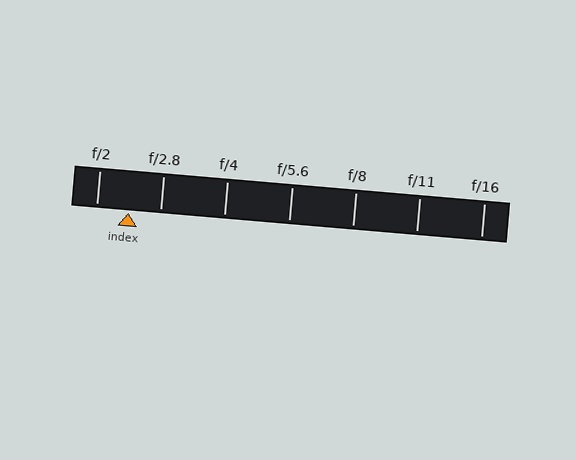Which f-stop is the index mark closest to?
The index mark is closest to f/2.8.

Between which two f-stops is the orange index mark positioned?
The index mark is between f/2 and f/2.8.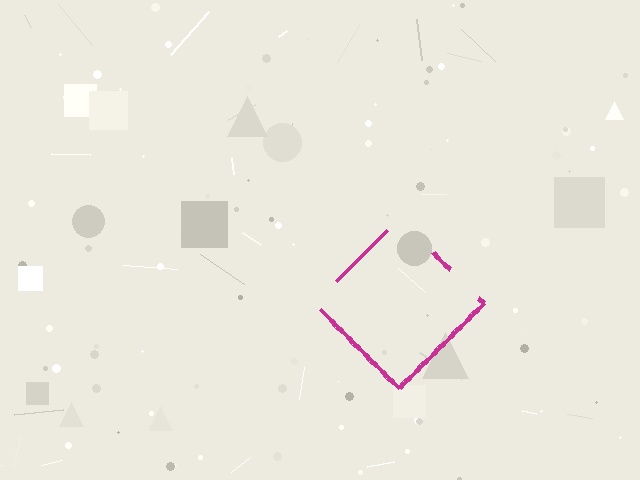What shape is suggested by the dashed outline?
The dashed outline suggests a diamond.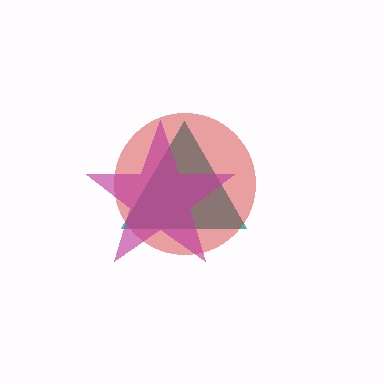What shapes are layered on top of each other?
The layered shapes are: a teal triangle, a red circle, a magenta star.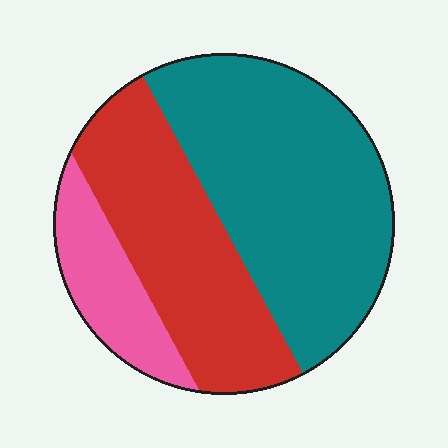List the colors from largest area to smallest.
From largest to smallest: teal, red, pink.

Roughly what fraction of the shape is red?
Red covers roughly 35% of the shape.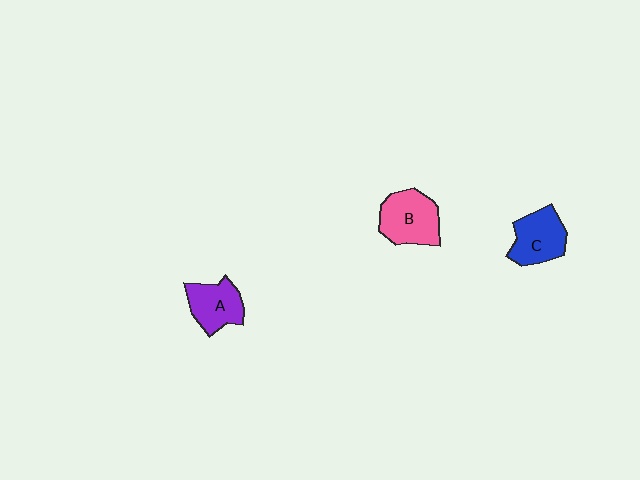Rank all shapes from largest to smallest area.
From largest to smallest: B (pink), C (blue), A (purple).